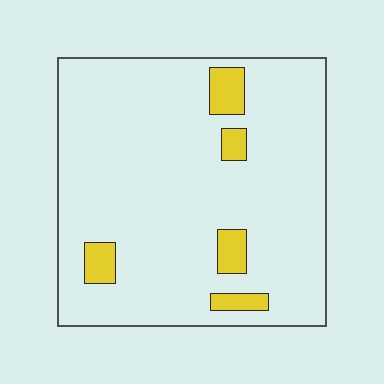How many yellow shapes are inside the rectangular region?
5.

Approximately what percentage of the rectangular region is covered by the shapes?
Approximately 10%.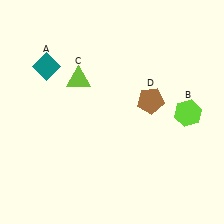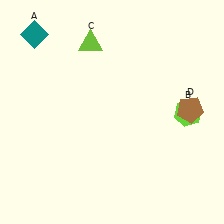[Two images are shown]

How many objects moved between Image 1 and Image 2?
3 objects moved between the two images.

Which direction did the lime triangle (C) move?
The lime triangle (C) moved up.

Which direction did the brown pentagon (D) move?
The brown pentagon (D) moved right.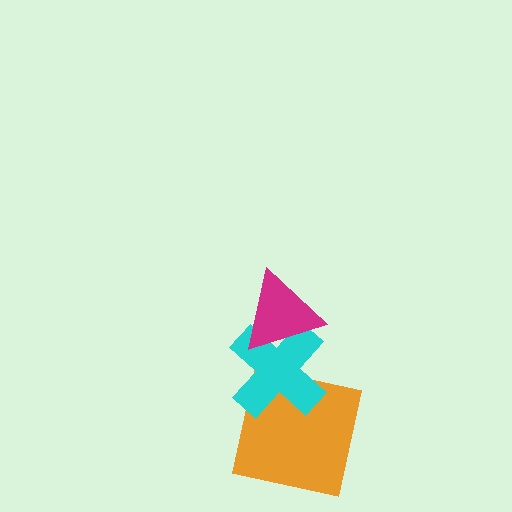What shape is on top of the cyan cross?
The magenta triangle is on top of the cyan cross.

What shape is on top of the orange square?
The cyan cross is on top of the orange square.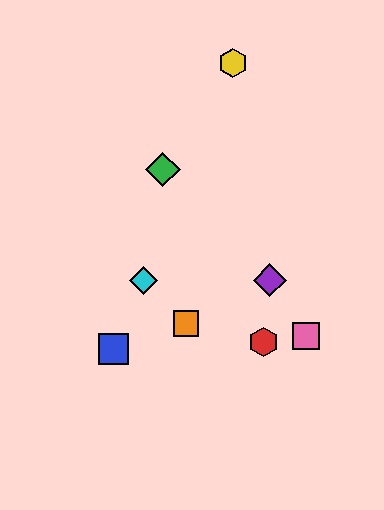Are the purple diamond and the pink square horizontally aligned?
No, the purple diamond is at y≈280 and the pink square is at y≈336.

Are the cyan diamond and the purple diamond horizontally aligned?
Yes, both are at y≈280.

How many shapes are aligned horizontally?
2 shapes (the purple diamond, the cyan diamond) are aligned horizontally.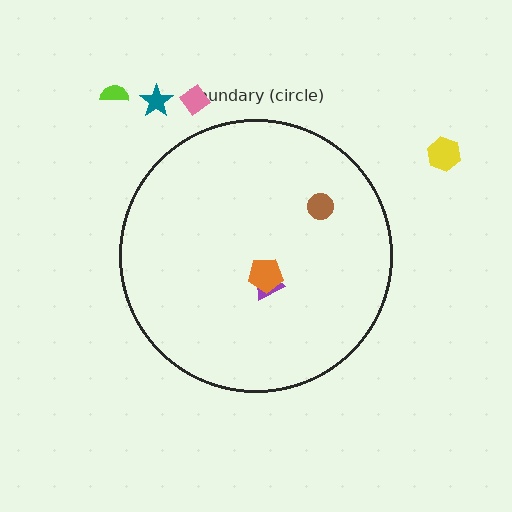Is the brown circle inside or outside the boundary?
Inside.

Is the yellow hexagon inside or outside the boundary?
Outside.